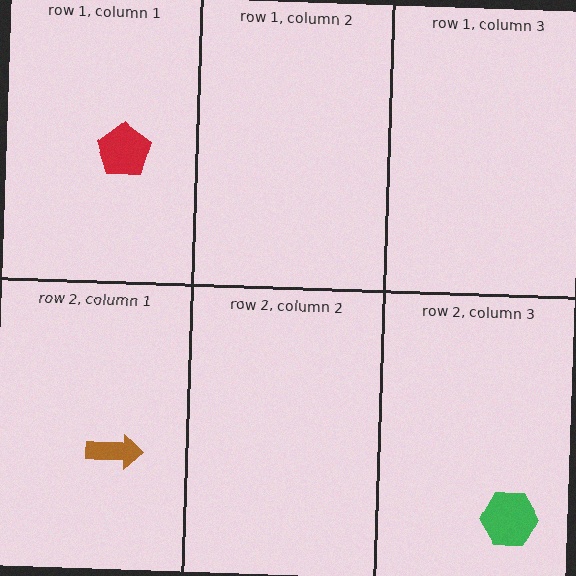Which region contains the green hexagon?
The row 2, column 3 region.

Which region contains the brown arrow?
The row 2, column 1 region.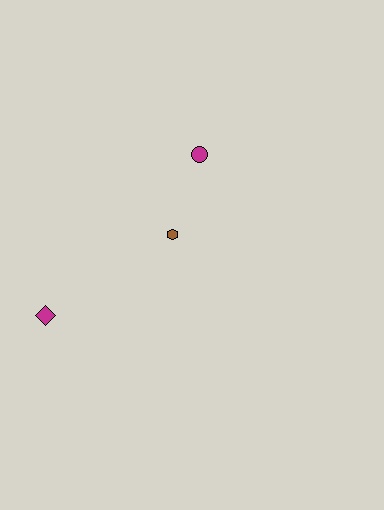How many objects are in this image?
There are 3 objects.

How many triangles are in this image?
There are no triangles.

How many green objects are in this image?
There are no green objects.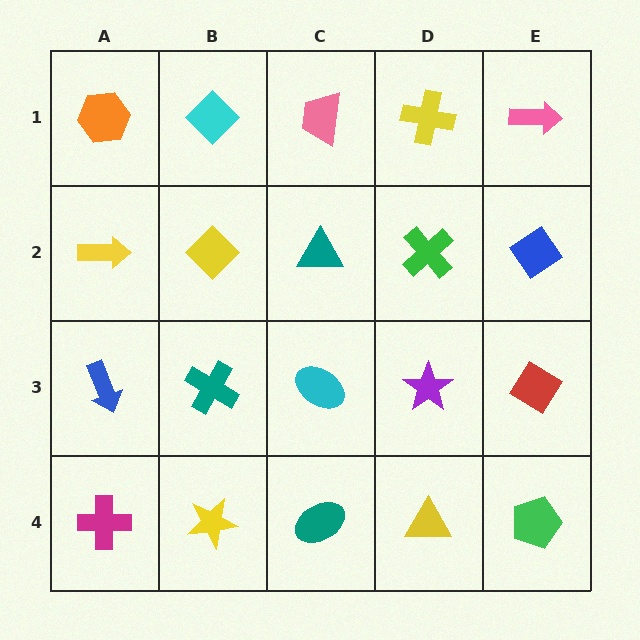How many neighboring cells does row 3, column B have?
4.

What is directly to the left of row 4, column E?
A yellow triangle.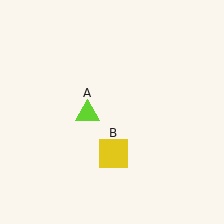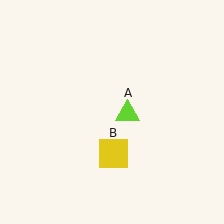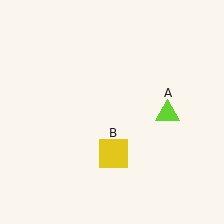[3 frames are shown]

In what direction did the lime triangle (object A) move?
The lime triangle (object A) moved right.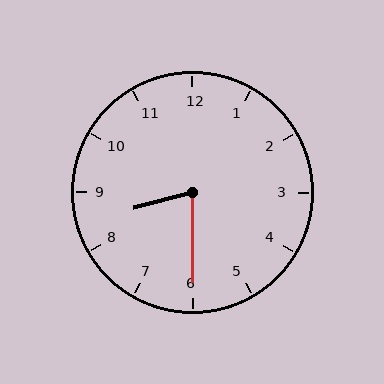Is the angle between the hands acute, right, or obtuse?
It is acute.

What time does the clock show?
8:30.